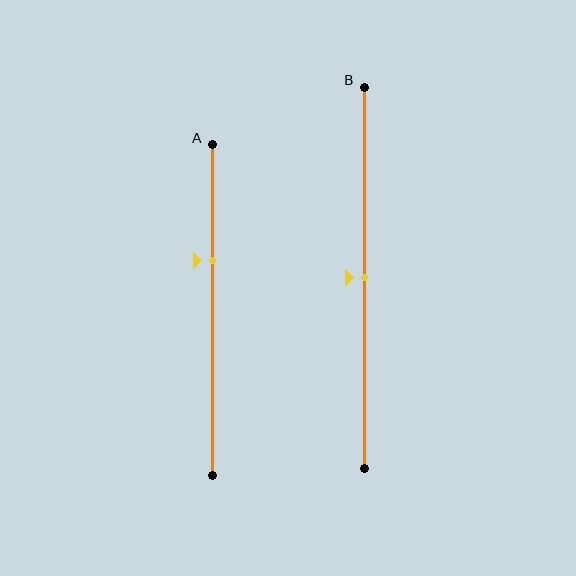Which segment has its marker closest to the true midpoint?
Segment B has its marker closest to the true midpoint.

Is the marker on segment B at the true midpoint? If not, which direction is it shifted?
Yes, the marker on segment B is at the true midpoint.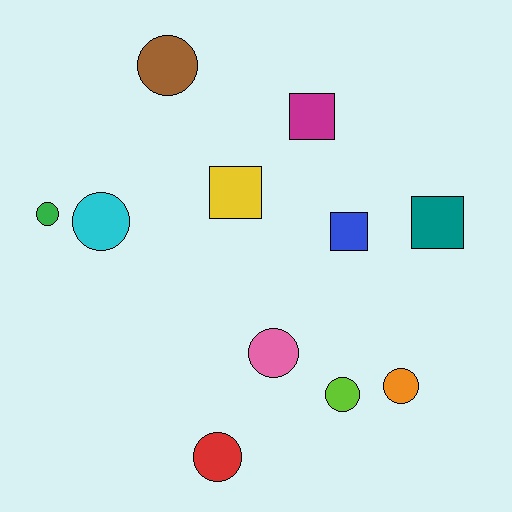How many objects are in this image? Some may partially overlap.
There are 11 objects.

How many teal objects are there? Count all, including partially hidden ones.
There is 1 teal object.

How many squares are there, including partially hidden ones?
There are 4 squares.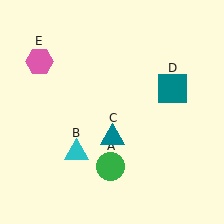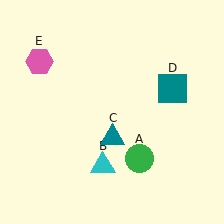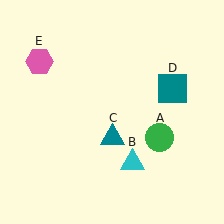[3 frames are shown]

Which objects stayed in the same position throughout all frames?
Teal triangle (object C) and teal square (object D) and pink hexagon (object E) remained stationary.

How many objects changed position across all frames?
2 objects changed position: green circle (object A), cyan triangle (object B).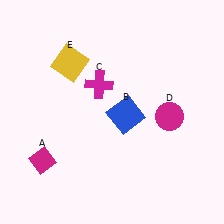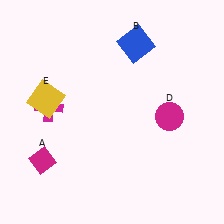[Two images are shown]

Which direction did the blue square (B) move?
The blue square (B) moved up.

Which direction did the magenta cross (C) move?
The magenta cross (C) moved left.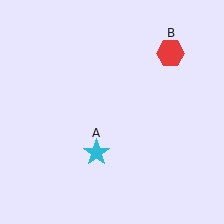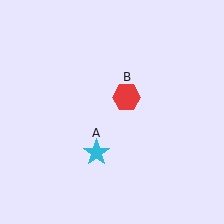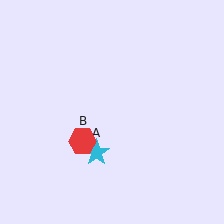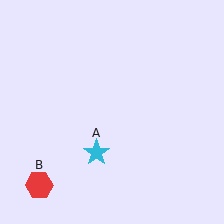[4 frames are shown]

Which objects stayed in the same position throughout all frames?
Cyan star (object A) remained stationary.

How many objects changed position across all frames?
1 object changed position: red hexagon (object B).